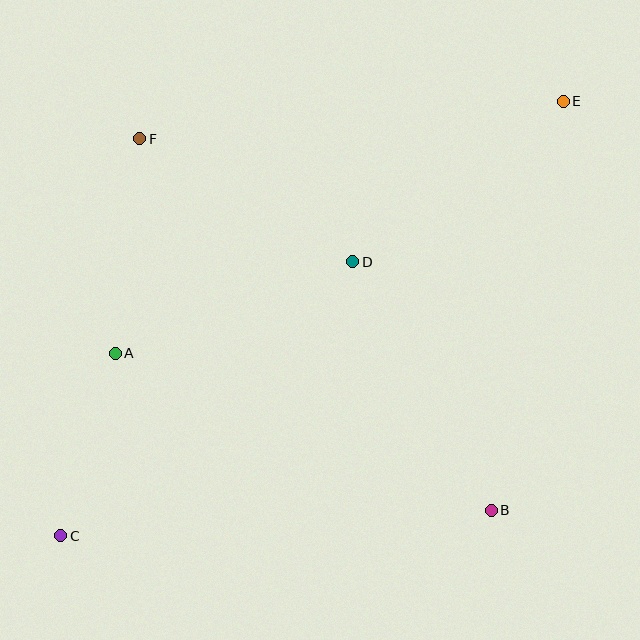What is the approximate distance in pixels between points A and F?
The distance between A and F is approximately 216 pixels.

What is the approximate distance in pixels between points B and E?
The distance between B and E is approximately 415 pixels.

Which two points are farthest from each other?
Points C and E are farthest from each other.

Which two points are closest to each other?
Points A and C are closest to each other.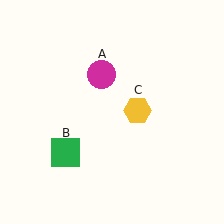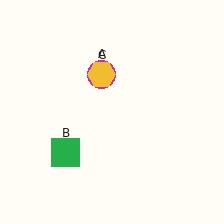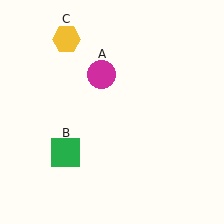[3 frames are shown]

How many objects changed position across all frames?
1 object changed position: yellow hexagon (object C).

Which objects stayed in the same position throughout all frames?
Magenta circle (object A) and green square (object B) remained stationary.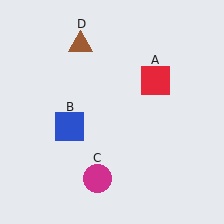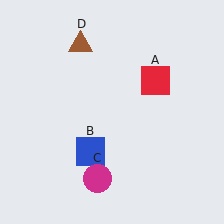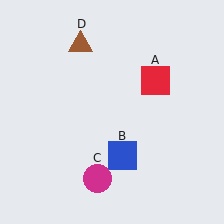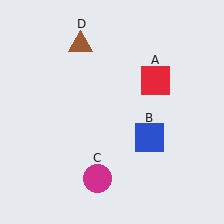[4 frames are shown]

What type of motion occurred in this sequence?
The blue square (object B) rotated counterclockwise around the center of the scene.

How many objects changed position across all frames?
1 object changed position: blue square (object B).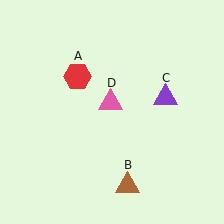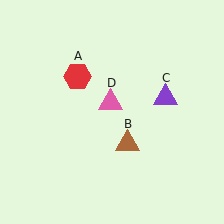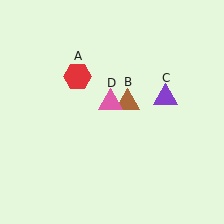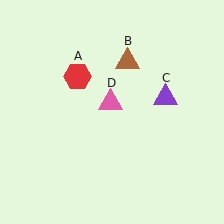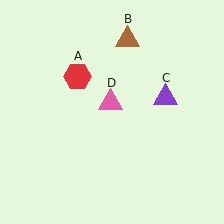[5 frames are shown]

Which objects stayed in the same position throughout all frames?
Red hexagon (object A) and purple triangle (object C) and pink triangle (object D) remained stationary.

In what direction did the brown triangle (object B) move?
The brown triangle (object B) moved up.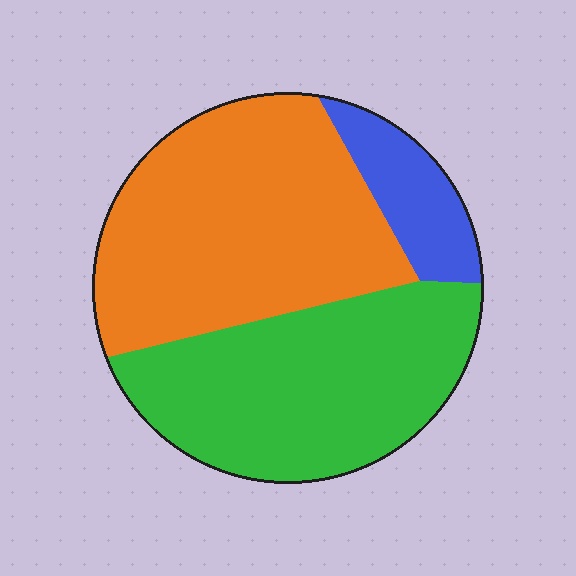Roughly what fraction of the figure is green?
Green takes up about two fifths (2/5) of the figure.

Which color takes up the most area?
Orange, at roughly 45%.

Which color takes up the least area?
Blue, at roughly 10%.